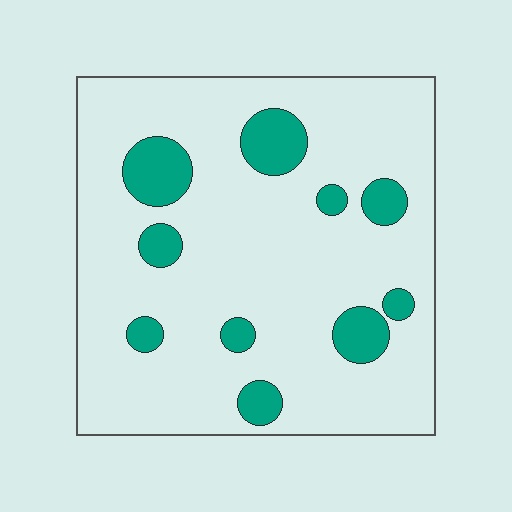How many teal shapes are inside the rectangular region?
10.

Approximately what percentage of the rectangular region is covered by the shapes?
Approximately 15%.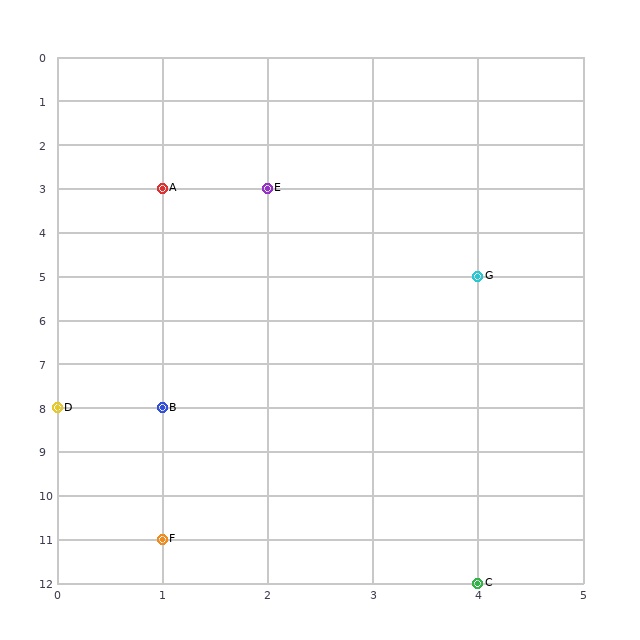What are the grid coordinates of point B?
Point B is at grid coordinates (1, 8).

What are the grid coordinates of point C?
Point C is at grid coordinates (4, 12).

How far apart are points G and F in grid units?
Points G and F are 3 columns and 6 rows apart (about 6.7 grid units diagonally).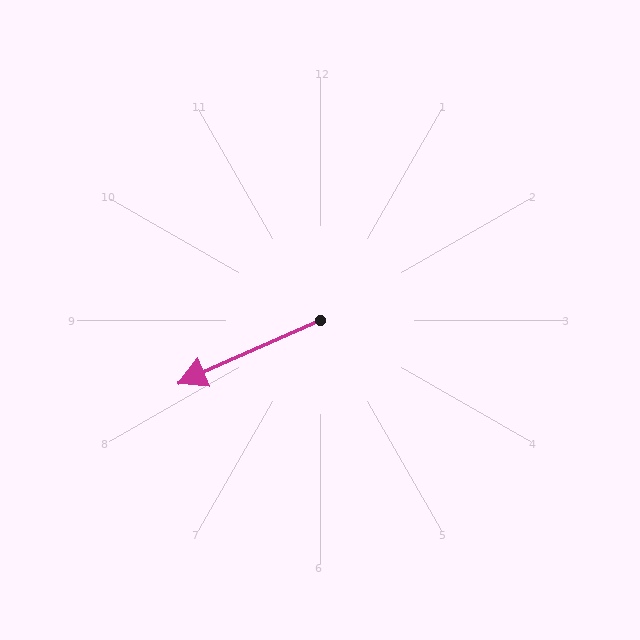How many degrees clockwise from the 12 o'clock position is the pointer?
Approximately 246 degrees.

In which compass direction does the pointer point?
Southwest.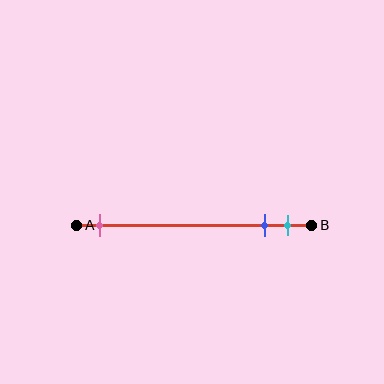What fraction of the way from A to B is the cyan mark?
The cyan mark is approximately 90% (0.9) of the way from A to B.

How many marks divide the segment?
There are 3 marks dividing the segment.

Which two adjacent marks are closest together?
The blue and cyan marks are the closest adjacent pair.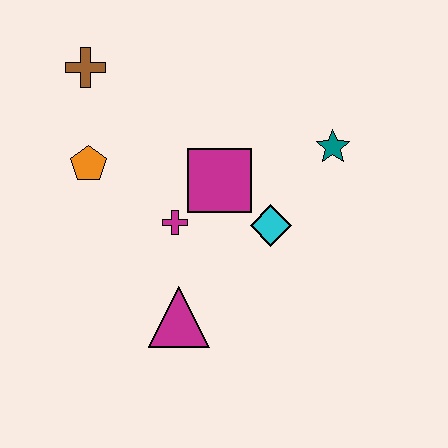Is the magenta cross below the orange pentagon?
Yes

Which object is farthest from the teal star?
The brown cross is farthest from the teal star.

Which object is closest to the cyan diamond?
The magenta square is closest to the cyan diamond.